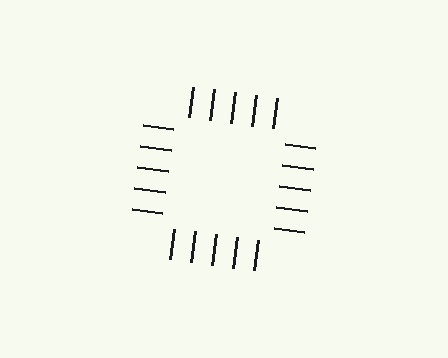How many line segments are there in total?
20 — 5 along each of the 4 edges.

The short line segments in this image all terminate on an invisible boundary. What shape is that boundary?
An illusory square — the line segments terminate on its edges but no continuous stroke is drawn.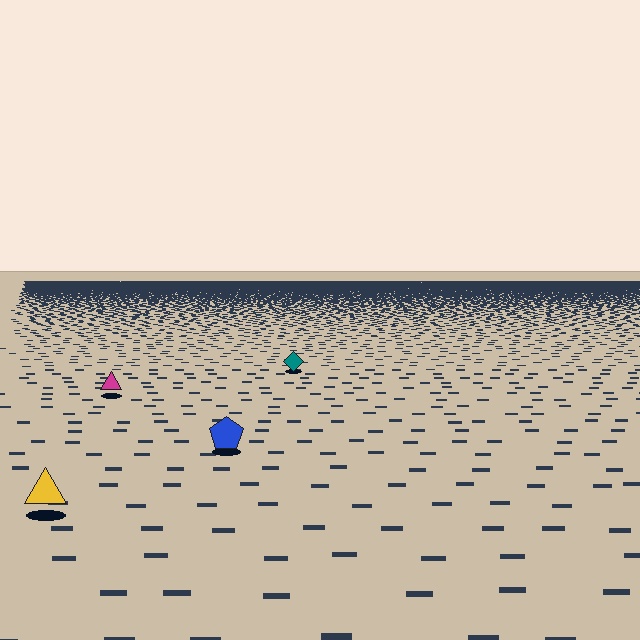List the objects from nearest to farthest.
From nearest to farthest: the yellow triangle, the blue pentagon, the magenta triangle, the teal diamond.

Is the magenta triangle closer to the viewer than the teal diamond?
Yes. The magenta triangle is closer — you can tell from the texture gradient: the ground texture is coarser near it.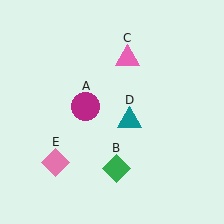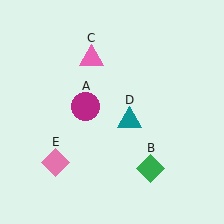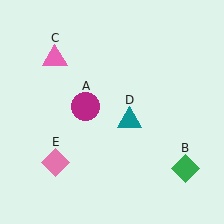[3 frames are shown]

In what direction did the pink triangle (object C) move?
The pink triangle (object C) moved left.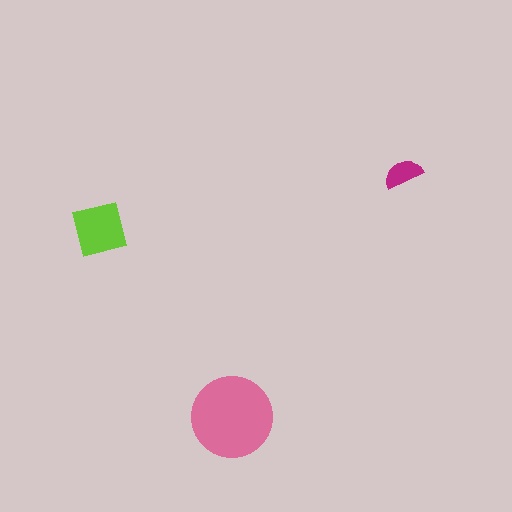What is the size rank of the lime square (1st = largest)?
2nd.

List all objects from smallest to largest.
The magenta semicircle, the lime square, the pink circle.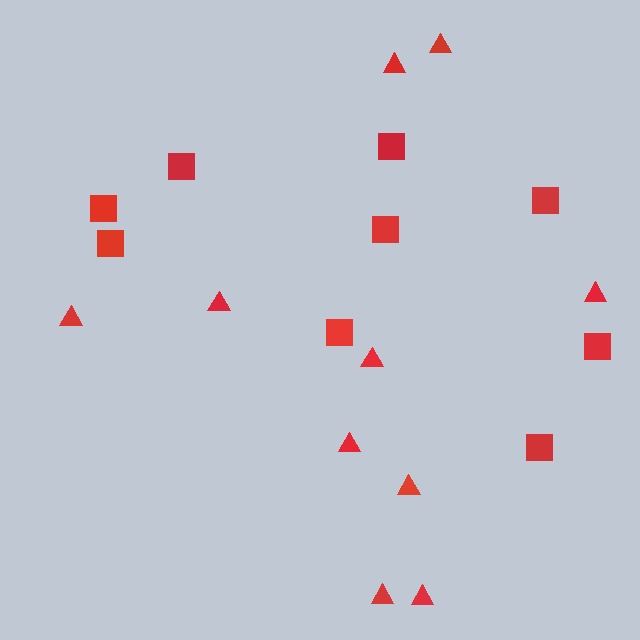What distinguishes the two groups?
There are 2 groups: one group of squares (9) and one group of triangles (10).